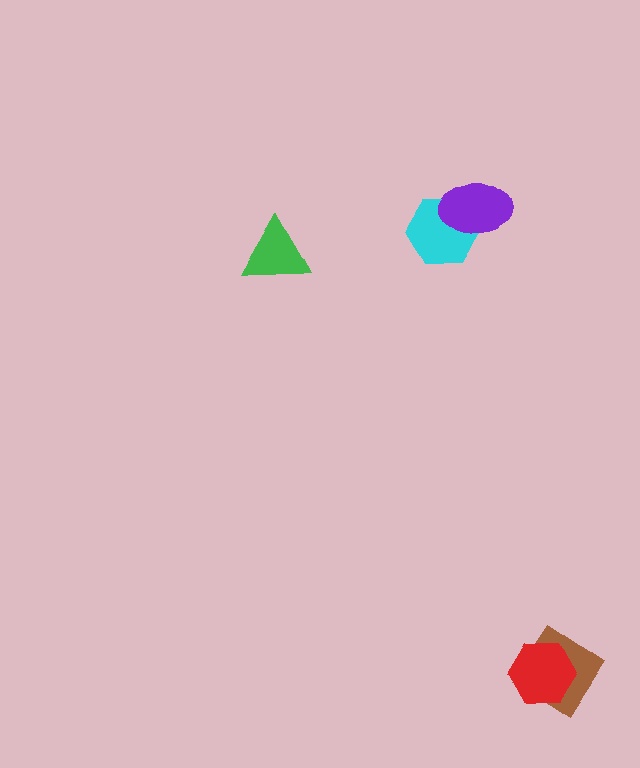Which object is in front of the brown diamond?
The red hexagon is in front of the brown diamond.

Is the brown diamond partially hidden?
Yes, it is partially covered by another shape.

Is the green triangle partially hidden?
No, no other shape covers it.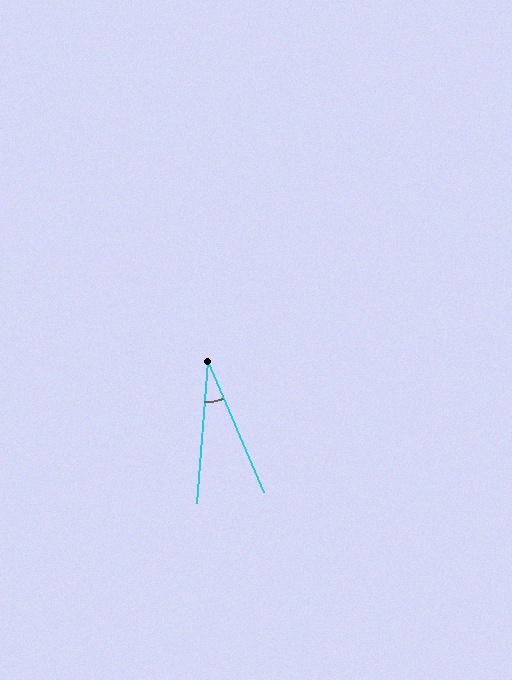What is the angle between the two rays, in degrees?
Approximately 27 degrees.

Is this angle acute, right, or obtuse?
It is acute.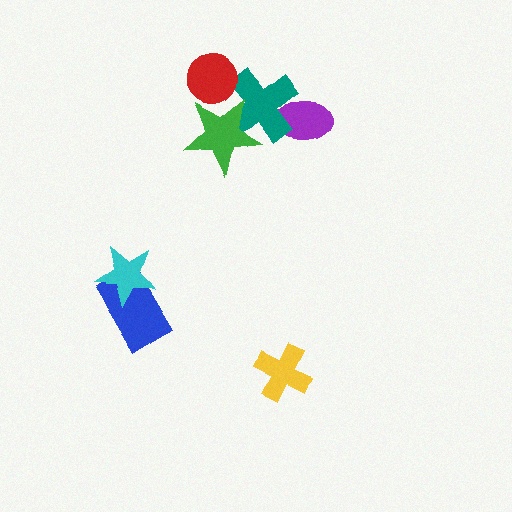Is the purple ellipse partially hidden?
Yes, it is partially covered by another shape.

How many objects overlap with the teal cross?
3 objects overlap with the teal cross.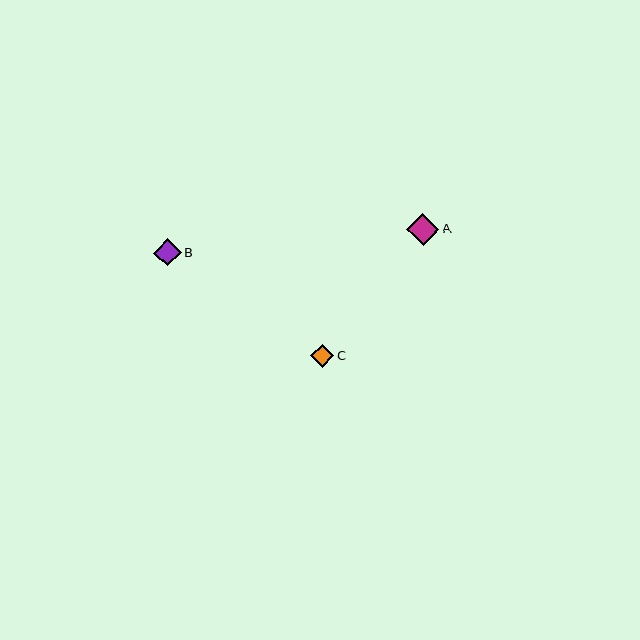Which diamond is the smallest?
Diamond C is the smallest with a size of approximately 23 pixels.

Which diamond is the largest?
Diamond A is the largest with a size of approximately 32 pixels.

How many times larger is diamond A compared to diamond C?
Diamond A is approximately 1.4 times the size of diamond C.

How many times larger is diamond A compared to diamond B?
Diamond A is approximately 1.2 times the size of diamond B.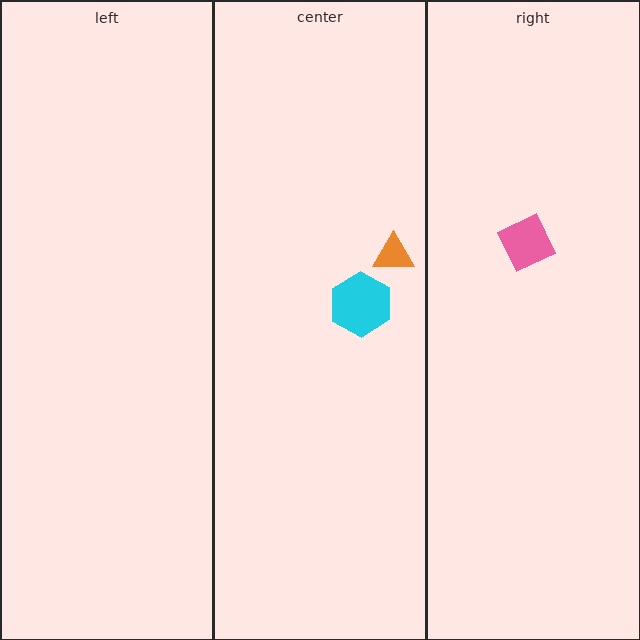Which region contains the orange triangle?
The center region.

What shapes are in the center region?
The orange triangle, the cyan hexagon.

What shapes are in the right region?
The pink diamond.